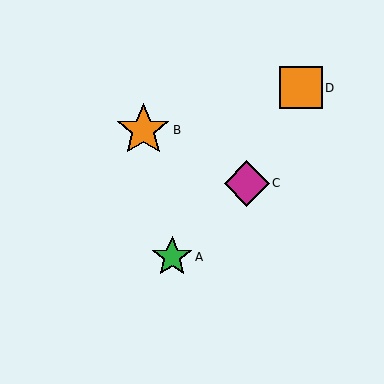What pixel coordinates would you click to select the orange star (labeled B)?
Click at (143, 130) to select the orange star B.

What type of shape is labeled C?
Shape C is a magenta diamond.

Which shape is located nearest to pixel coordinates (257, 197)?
The magenta diamond (labeled C) at (247, 183) is nearest to that location.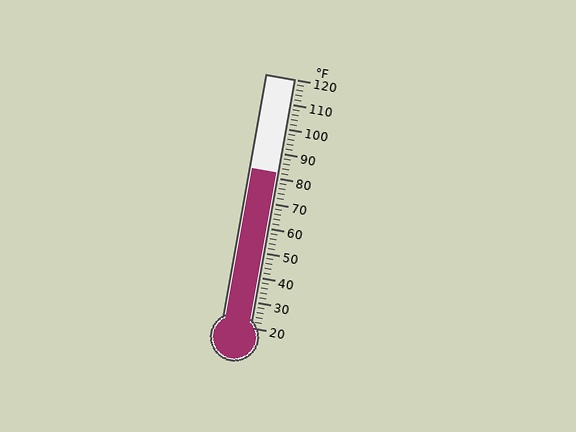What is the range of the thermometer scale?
The thermometer scale ranges from 20°F to 120°F.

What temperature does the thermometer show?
The thermometer shows approximately 82°F.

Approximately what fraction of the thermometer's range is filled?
The thermometer is filled to approximately 60% of its range.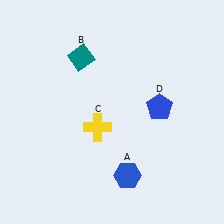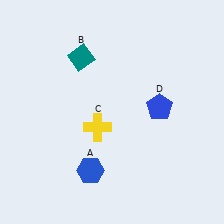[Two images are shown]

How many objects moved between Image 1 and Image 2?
1 object moved between the two images.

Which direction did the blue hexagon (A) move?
The blue hexagon (A) moved left.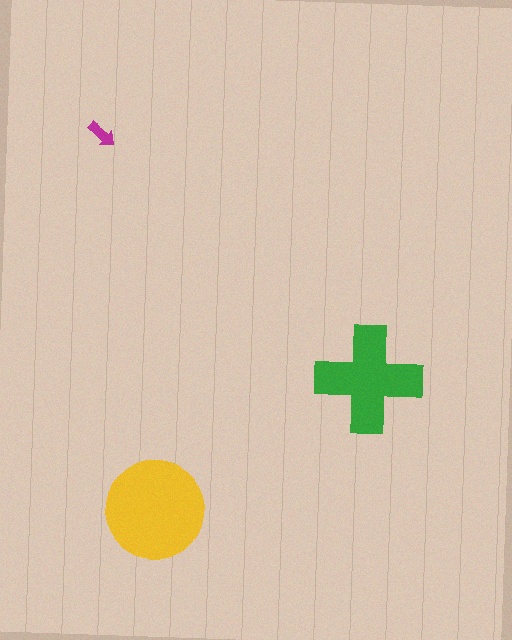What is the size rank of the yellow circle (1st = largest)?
1st.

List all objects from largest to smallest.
The yellow circle, the green cross, the magenta arrow.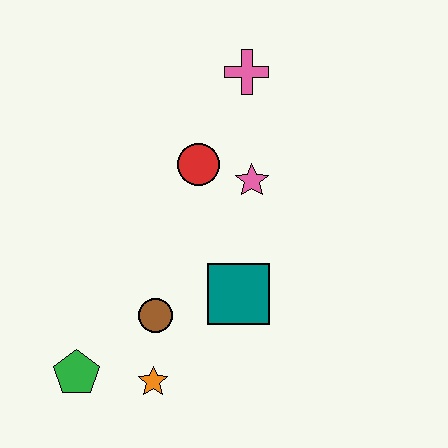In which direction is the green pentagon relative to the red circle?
The green pentagon is below the red circle.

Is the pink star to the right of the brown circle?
Yes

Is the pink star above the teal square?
Yes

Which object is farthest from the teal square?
The pink cross is farthest from the teal square.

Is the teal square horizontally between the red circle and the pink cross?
Yes